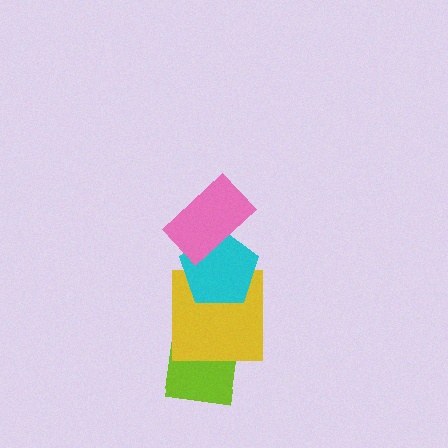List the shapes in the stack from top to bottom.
From top to bottom: the pink rectangle, the cyan pentagon, the yellow square, the lime square.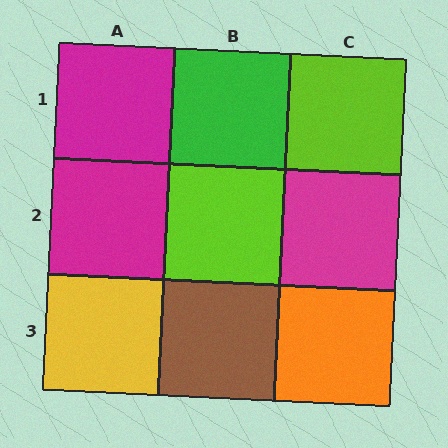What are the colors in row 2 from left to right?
Magenta, lime, magenta.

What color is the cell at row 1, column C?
Lime.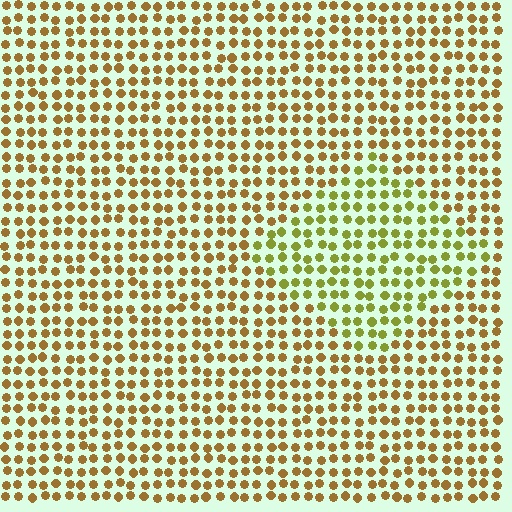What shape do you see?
I see a diamond.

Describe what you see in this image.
The image is filled with small brown elements in a uniform arrangement. A diamond-shaped region is visible where the elements are tinted to a slightly different hue, forming a subtle color boundary.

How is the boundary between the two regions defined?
The boundary is defined purely by a slight shift in hue (about 37 degrees). Spacing, size, and orientation are identical on both sides.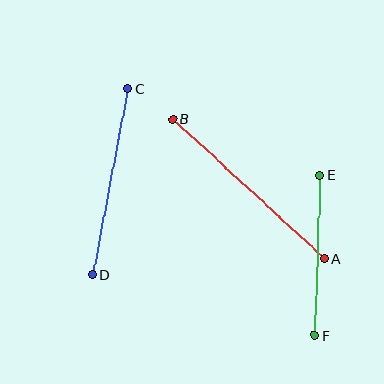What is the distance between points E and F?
The distance is approximately 161 pixels.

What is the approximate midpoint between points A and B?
The midpoint is at approximately (248, 189) pixels.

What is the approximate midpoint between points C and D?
The midpoint is at approximately (110, 182) pixels.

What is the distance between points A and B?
The distance is approximately 206 pixels.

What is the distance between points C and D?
The distance is approximately 190 pixels.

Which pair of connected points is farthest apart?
Points A and B are farthest apart.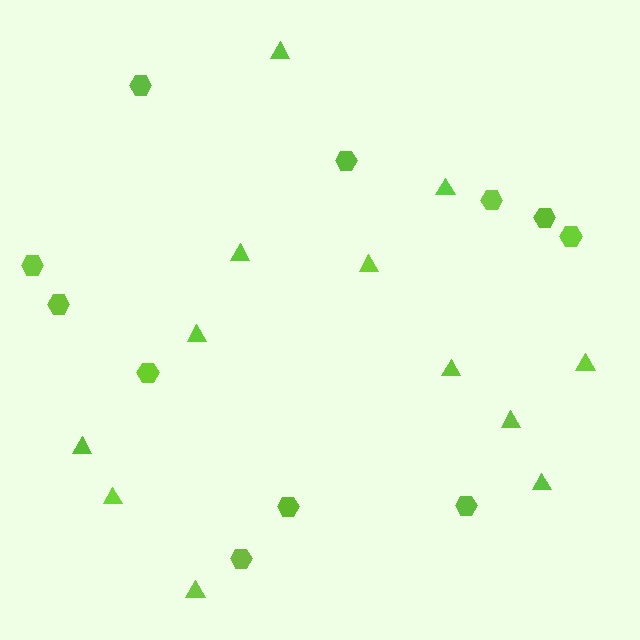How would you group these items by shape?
There are 2 groups: one group of triangles (12) and one group of hexagons (11).